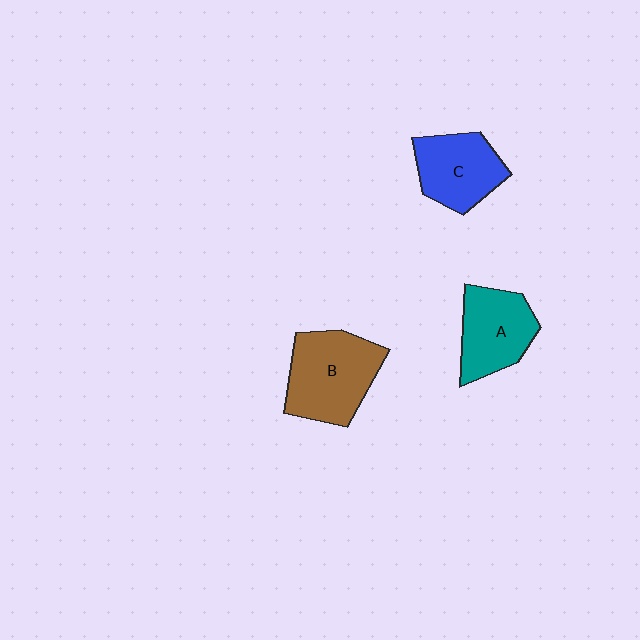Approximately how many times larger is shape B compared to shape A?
Approximately 1.3 times.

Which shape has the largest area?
Shape B (brown).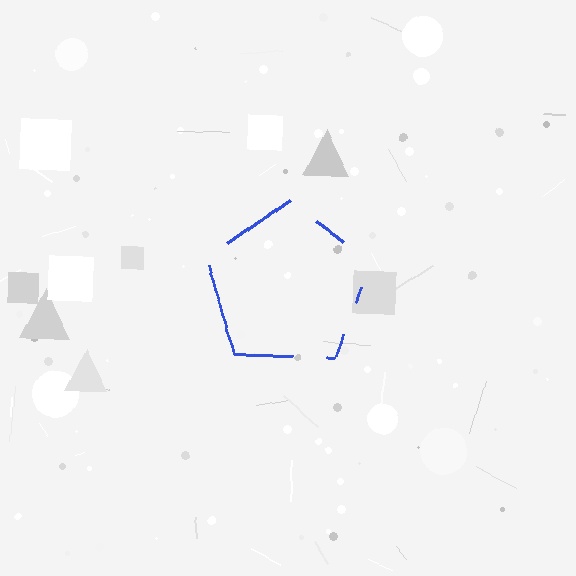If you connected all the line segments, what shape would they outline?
They would outline a pentagon.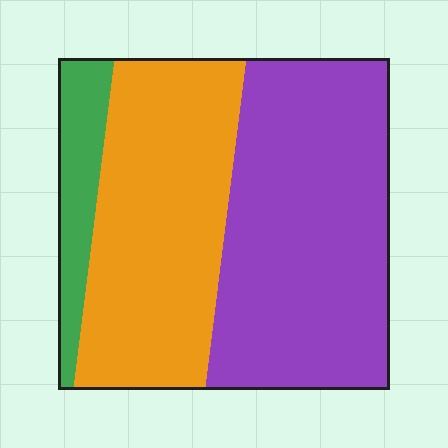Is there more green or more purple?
Purple.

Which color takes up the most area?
Purple, at roughly 50%.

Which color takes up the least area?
Green, at roughly 10%.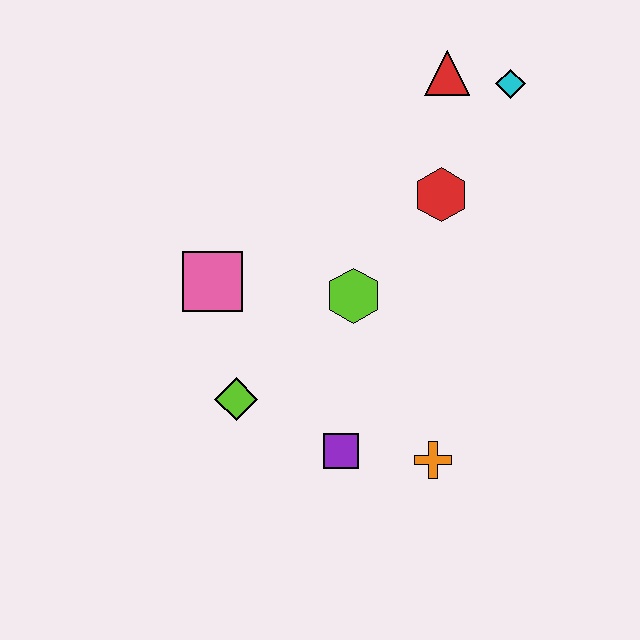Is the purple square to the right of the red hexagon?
No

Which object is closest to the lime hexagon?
The red hexagon is closest to the lime hexagon.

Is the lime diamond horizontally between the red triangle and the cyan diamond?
No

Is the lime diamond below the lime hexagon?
Yes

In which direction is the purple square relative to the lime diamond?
The purple square is to the right of the lime diamond.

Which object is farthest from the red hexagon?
The lime diamond is farthest from the red hexagon.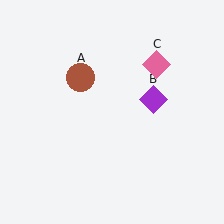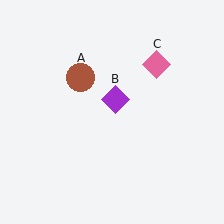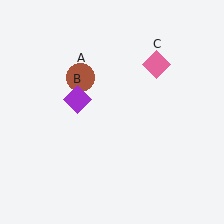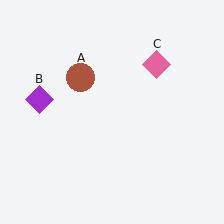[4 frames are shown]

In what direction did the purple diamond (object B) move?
The purple diamond (object B) moved left.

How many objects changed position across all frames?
1 object changed position: purple diamond (object B).